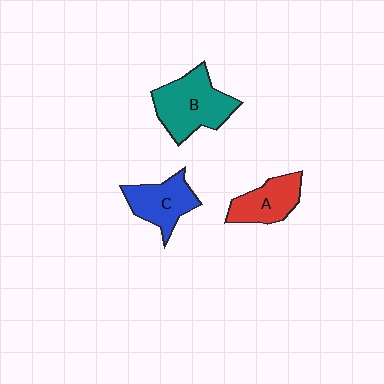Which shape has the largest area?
Shape B (teal).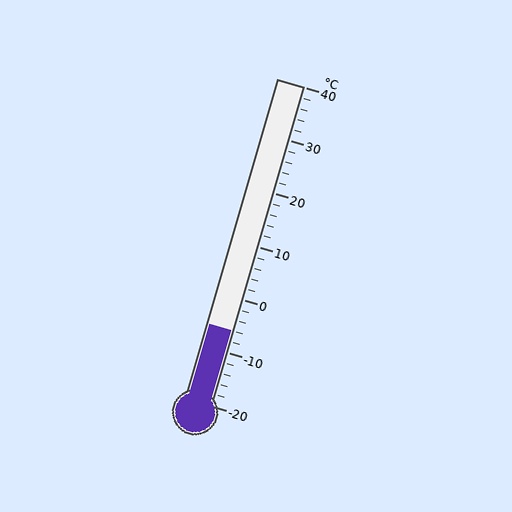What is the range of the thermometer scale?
The thermometer scale ranges from -20°C to 40°C.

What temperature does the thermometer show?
The thermometer shows approximately -6°C.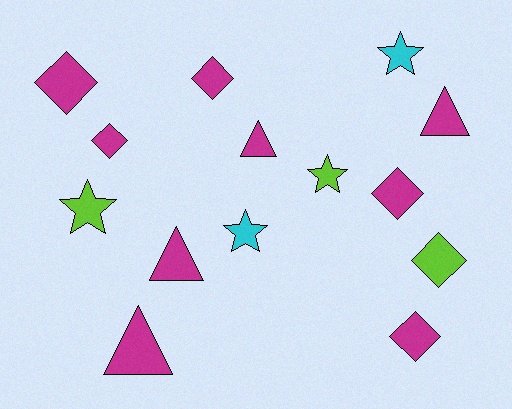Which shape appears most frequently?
Diamond, with 6 objects.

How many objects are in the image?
There are 14 objects.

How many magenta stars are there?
There are no magenta stars.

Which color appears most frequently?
Magenta, with 9 objects.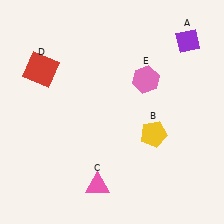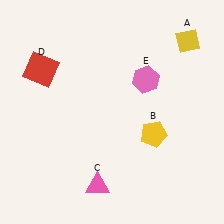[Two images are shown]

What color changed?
The diamond (A) changed from purple in Image 1 to yellow in Image 2.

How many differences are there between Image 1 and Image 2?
There is 1 difference between the two images.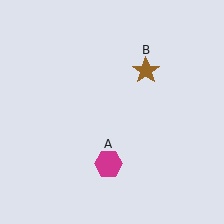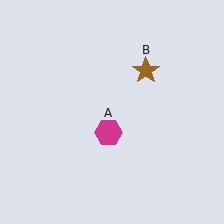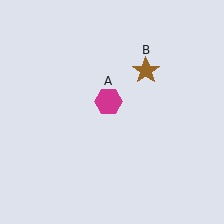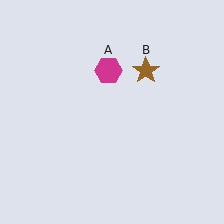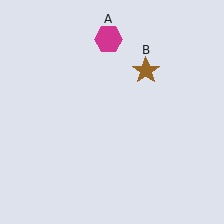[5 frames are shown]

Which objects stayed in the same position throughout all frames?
Brown star (object B) remained stationary.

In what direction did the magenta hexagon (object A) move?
The magenta hexagon (object A) moved up.